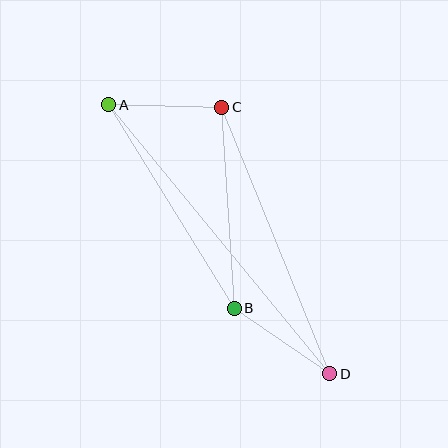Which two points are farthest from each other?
Points A and D are farthest from each other.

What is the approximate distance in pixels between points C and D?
The distance between C and D is approximately 287 pixels.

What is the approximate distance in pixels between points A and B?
The distance between A and B is approximately 239 pixels.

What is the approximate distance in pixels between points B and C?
The distance between B and C is approximately 201 pixels.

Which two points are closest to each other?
Points A and C are closest to each other.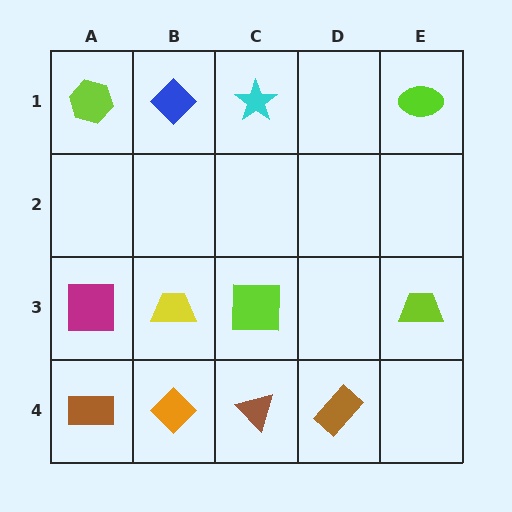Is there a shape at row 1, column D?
No, that cell is empty.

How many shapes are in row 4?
4 shapes.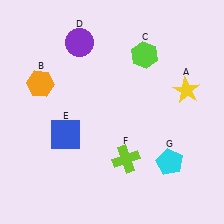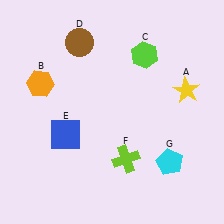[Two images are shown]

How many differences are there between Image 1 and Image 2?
There is 1 difference between the two images.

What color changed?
The circle (D) changed from purple in Image 1 to brown in Image 2.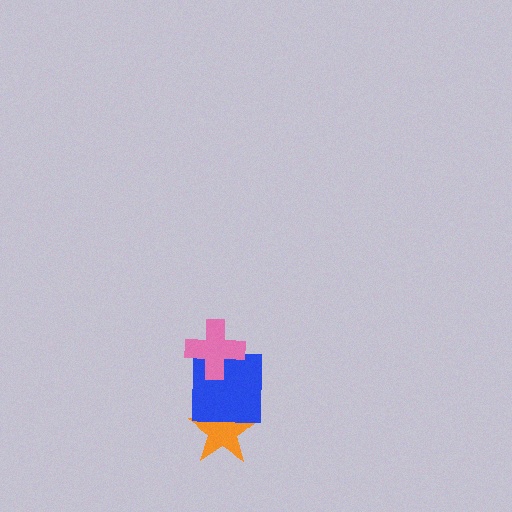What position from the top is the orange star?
The orange star is 3rd from the top.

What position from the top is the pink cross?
The pink cross is 1st from the top.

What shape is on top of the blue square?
The pink cross is on top of the blue square.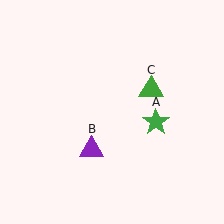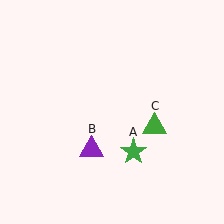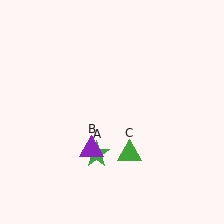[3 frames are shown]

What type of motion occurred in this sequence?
The green star (object A), green triangle (object C) rotated clockwise around the center of the scene.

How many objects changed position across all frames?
2 objects changed position: green star (object A), green triangle (object C).